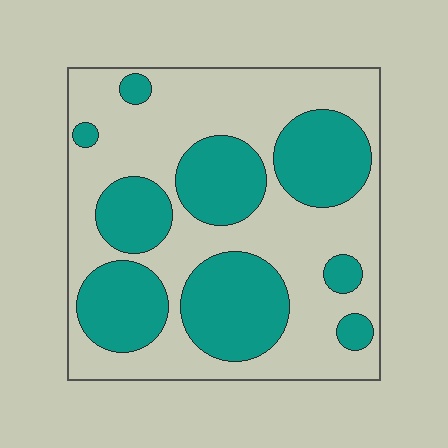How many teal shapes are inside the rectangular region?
9.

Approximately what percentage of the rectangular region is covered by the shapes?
Approximately 40%.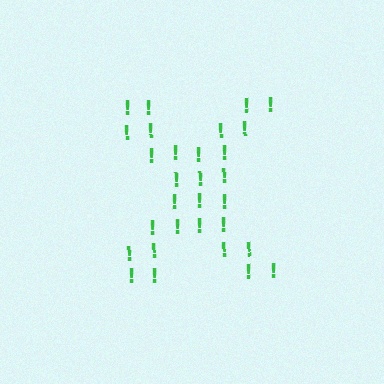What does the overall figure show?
The overall figure shows the letter X.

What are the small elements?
The small elements are exclamation marks.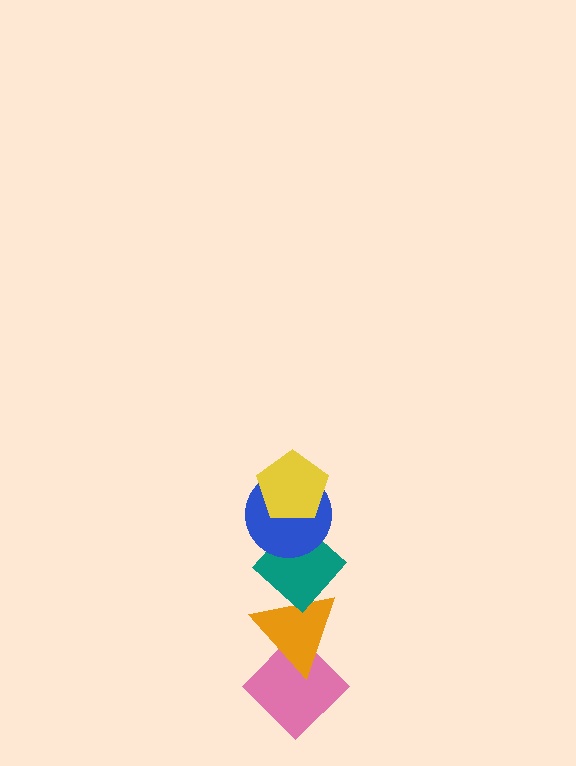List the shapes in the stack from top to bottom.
From top to bottom: the yellow pentagon, the blue circle, the teal diamond, the orange triangle, the pink diamond.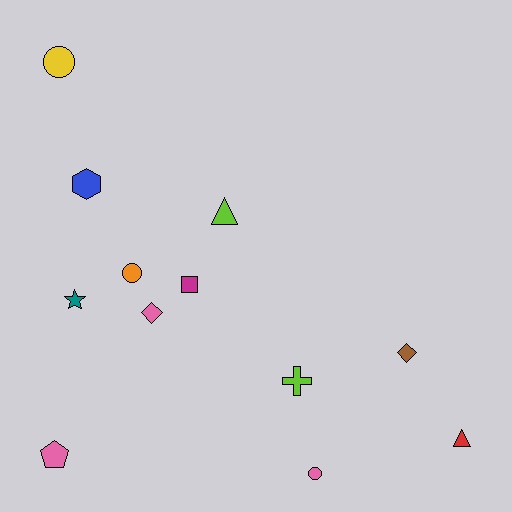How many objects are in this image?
There are 12 objects.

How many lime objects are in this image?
There are 2 lime objects.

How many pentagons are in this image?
There is 1 pentagon.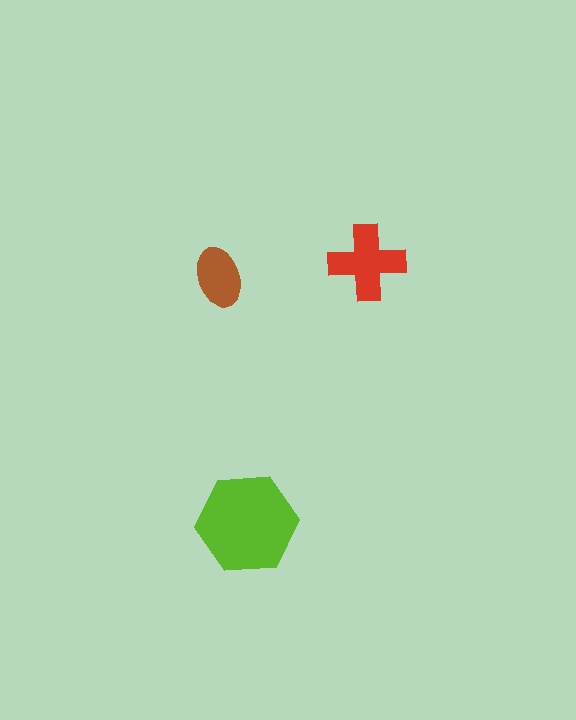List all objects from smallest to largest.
The brown ellipse, the red cross, the lime hexagon.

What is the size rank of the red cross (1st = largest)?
2nd.